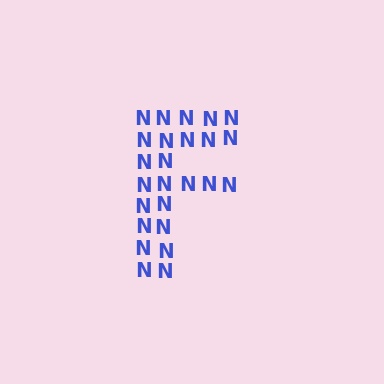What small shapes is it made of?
It is made of small letter N's.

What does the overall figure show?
The overall figure shows the letter F.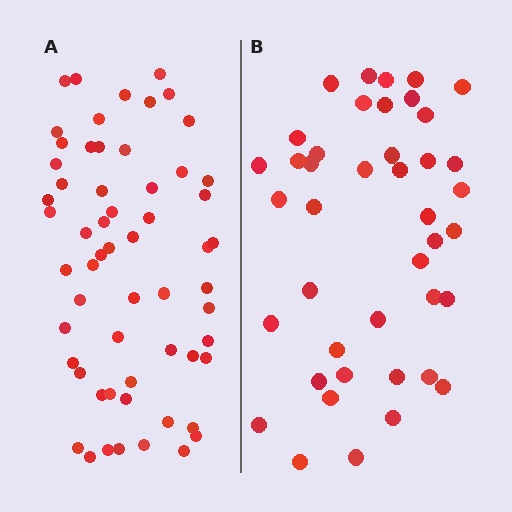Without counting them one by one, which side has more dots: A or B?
Region A (the left region) has more dots.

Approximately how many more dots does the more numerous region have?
Region A has approximately 15 more dots than region B.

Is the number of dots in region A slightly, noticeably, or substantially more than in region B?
Region A has noticeably more, but not dramatically so. The ratio is roughly 1.4 to 1.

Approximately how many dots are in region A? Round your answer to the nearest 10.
About 60 dots. (The exact count is 59, which rounds to 60.)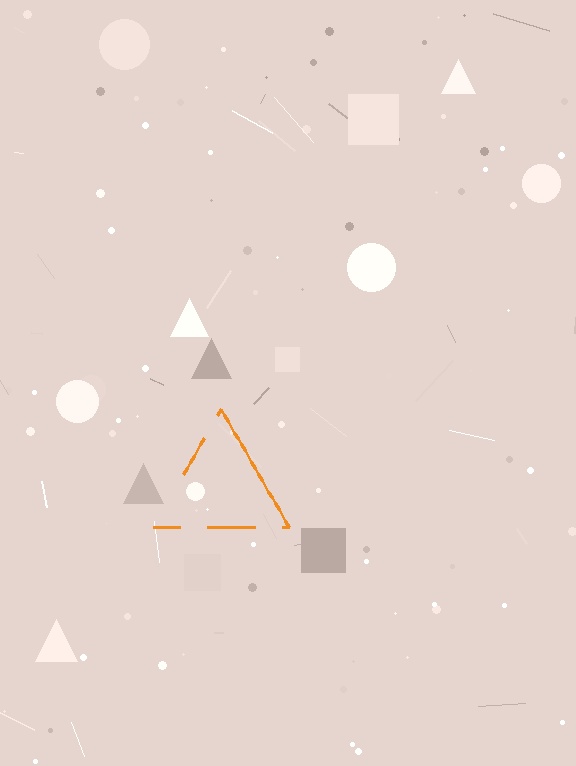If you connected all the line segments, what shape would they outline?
They would outline a triangle.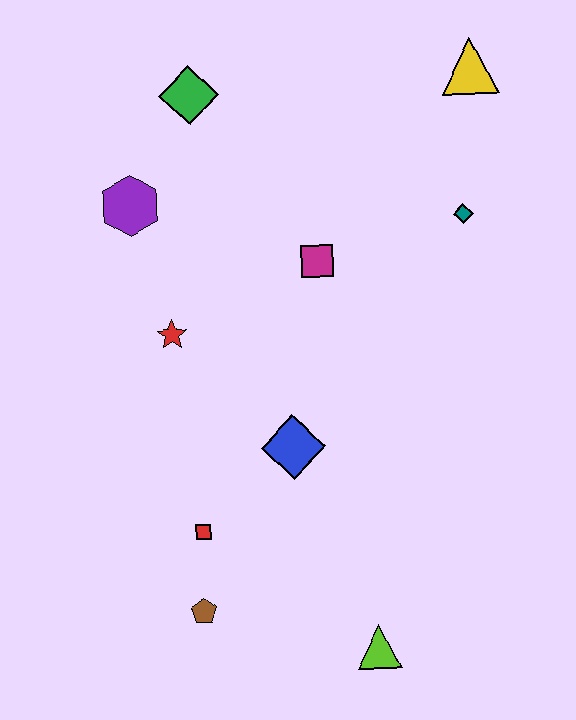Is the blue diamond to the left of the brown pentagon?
No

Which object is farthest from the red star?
The yellow triangle is farthest from the red star.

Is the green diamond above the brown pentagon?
Yes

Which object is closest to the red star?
The purple hexagon is closest to the red star.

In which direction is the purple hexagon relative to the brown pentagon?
The purple hexagon is above the brown pentagon.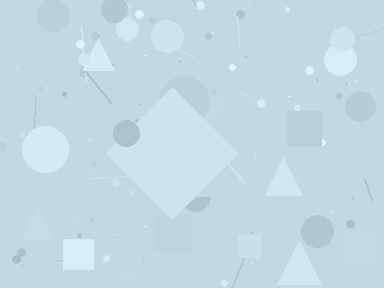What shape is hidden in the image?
A diamond is hidden in the image.